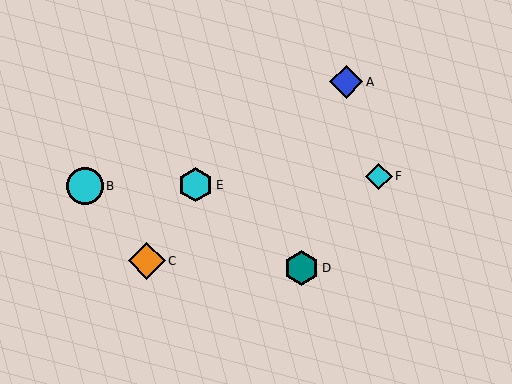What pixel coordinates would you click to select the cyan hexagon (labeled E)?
Click at (196, 185) to select the cyan hexagon E.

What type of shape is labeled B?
Shape B is a cyan circle.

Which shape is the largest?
The cyan circle (labeled B) is the largest.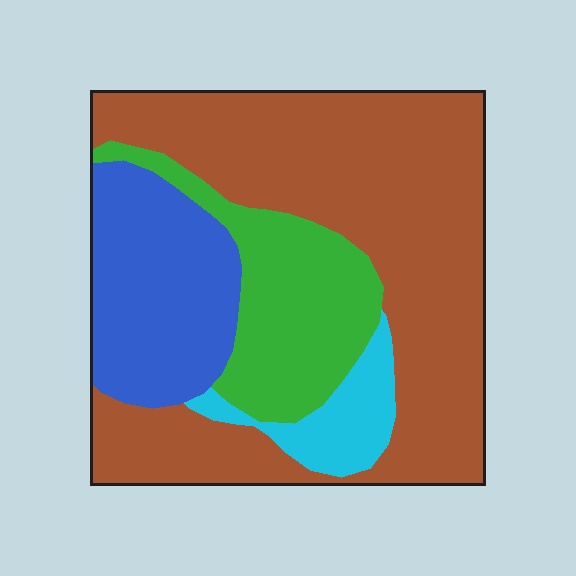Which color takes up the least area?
Cyan, at roughly 5%.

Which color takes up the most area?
Brown, at roughly 55%.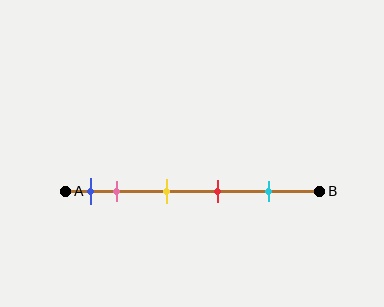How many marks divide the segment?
There are 5 marks dividing the segment.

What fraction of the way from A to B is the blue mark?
The blue mark is approximately 10% (0.1) of the way from A to B.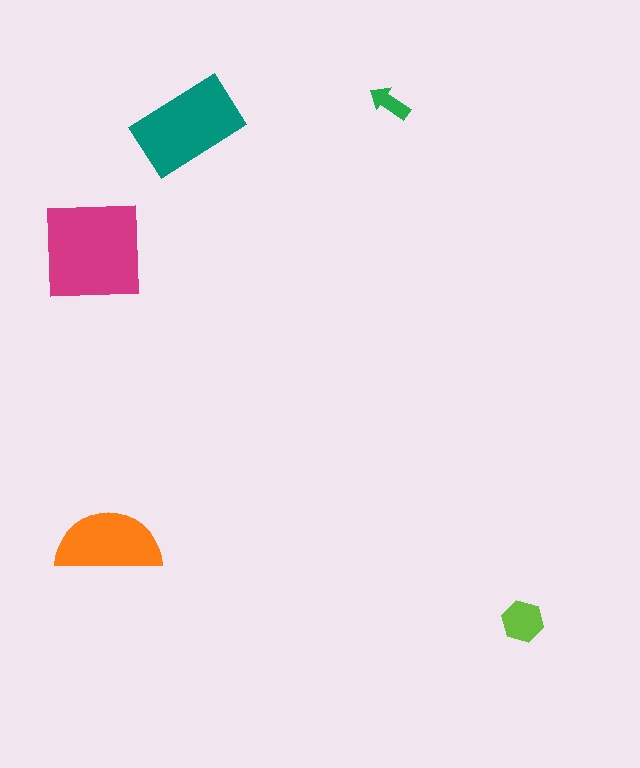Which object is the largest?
The magenta square.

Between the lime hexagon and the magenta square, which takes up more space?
The magenta square.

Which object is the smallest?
The green arrow.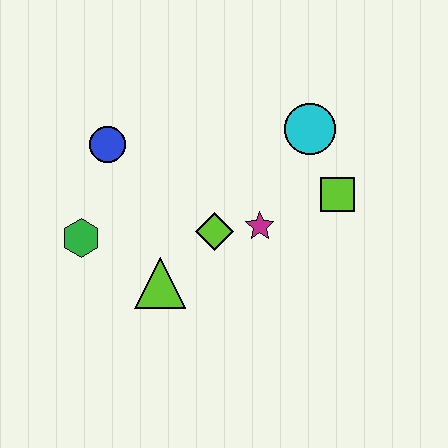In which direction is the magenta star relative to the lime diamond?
The magenta star is to the right of the lime diamond.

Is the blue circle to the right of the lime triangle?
No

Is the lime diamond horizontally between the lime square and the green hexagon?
Yes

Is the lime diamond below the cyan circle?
Yes